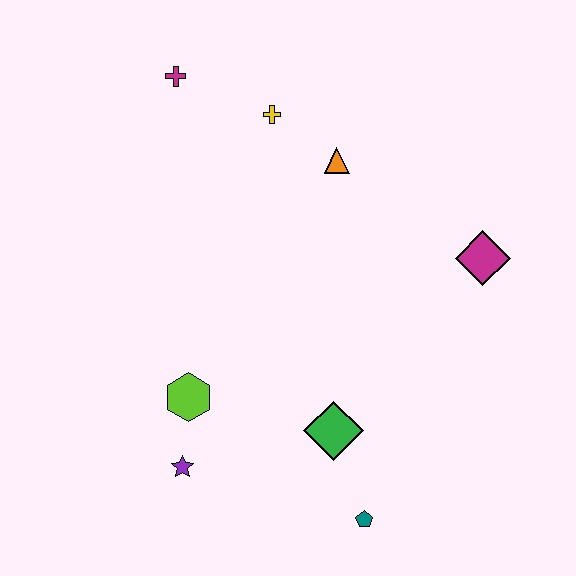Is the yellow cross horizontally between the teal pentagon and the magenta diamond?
No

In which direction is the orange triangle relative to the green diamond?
The orange triangle is above the green diamond.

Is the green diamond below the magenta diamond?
Yes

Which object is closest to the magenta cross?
The yellow cross is closest to the magenta cross.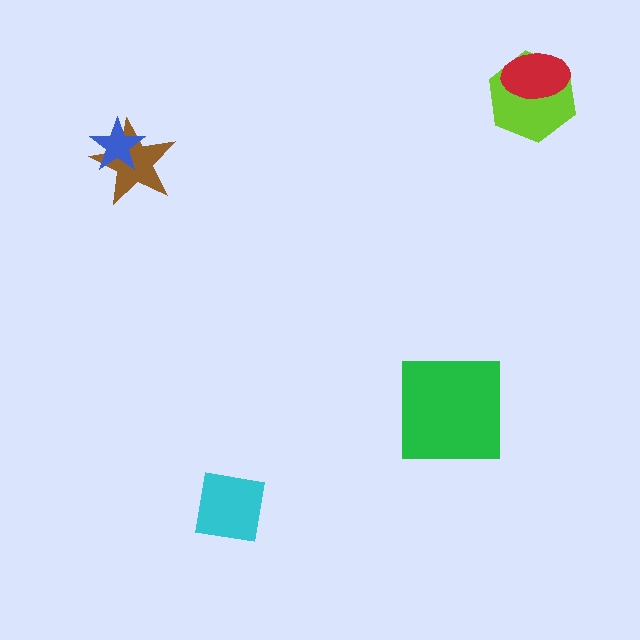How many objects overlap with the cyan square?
0 objects overlap with the cyan square.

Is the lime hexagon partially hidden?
Yes, it is partially covered by another shape.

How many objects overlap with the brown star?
1 object overlaps with the brown star.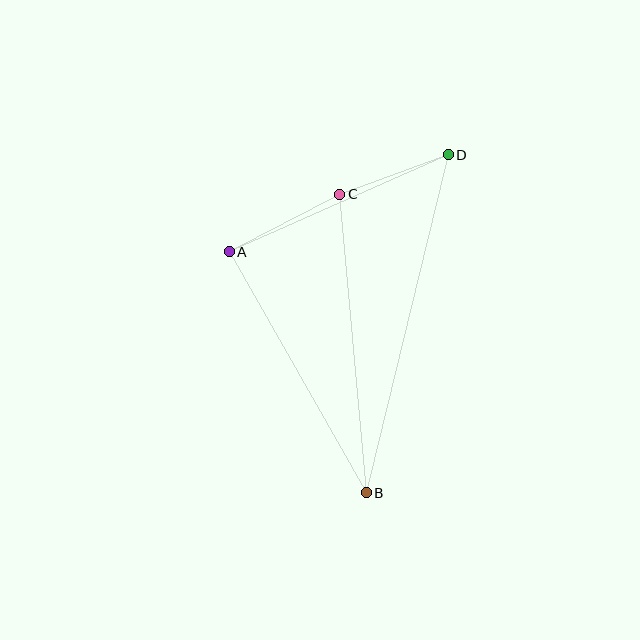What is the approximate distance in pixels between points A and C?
The distance between A and C is approximately 124 pixels.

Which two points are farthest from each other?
Points B and D are farthest from each other.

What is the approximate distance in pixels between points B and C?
The distance between B and C is approximately 300 pixels.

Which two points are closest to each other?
Points C and D are closest to each other.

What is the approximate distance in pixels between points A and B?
The distance between A and B is approximately 277 pixels.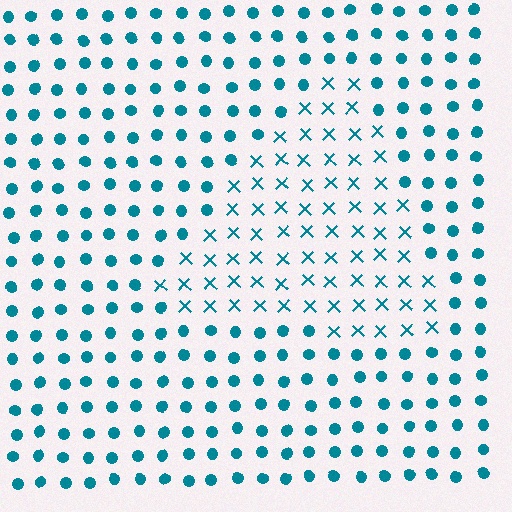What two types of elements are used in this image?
The image uses X marks inside the triangle region and circles outside it.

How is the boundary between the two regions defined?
The boundary is defined by a change in element shape: X marks inside vs. circles outside. All elements share the same color and spacing.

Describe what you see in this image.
The image is filled with small teal elements arranged in a uniform grid. A triangle-shaped region contains X marks, while the surrounding area contains circles. The boundary is defined purely by the change in element shape.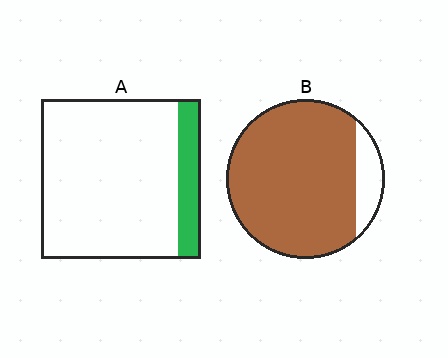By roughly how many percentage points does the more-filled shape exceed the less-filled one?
By roughly 75 percentage points (B over A).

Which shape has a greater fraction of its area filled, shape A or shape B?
Shape B.